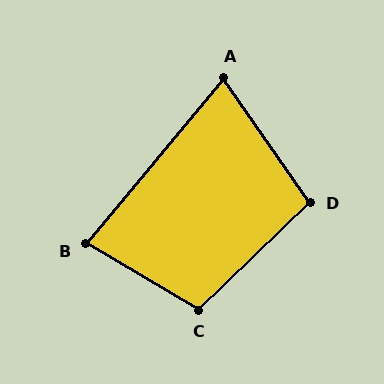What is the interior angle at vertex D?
Approximately 99 degrees (obtuse).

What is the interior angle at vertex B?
Approximately 81 degrees (acute).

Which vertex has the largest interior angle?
C, at approximately 105 degrees.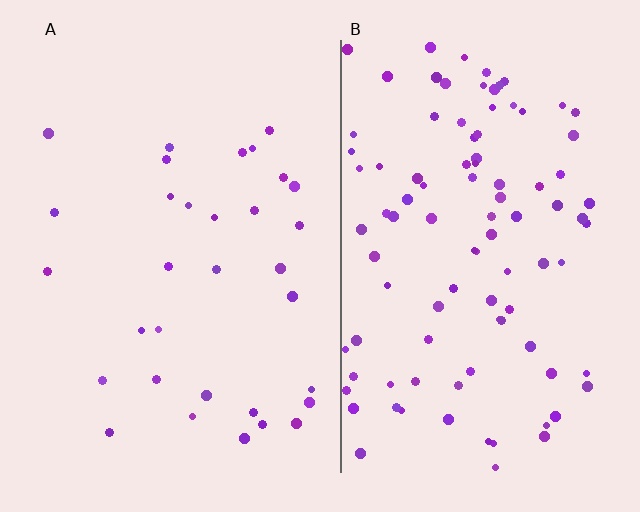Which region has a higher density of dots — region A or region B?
B (the right).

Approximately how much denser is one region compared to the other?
Approximately 3.0× — region B over region A.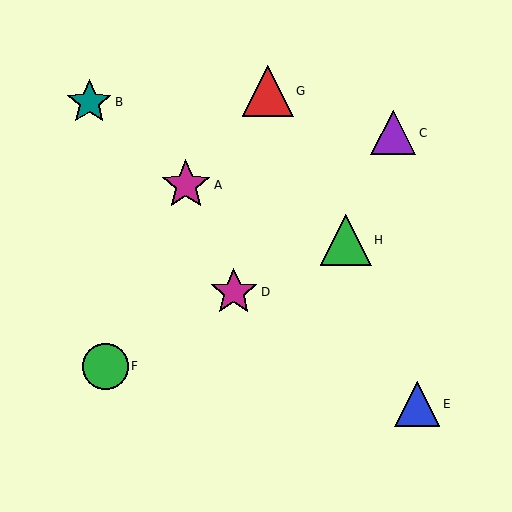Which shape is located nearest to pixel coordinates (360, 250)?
The green triangle (labeled H) at (346, 240) is nearest to that location.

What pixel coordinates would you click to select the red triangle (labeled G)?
Click at (268, 91) to select the red triangle G.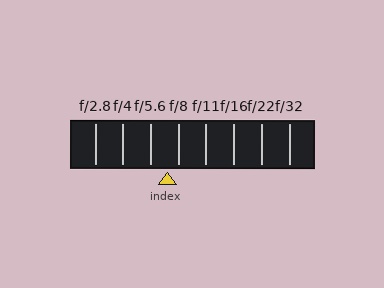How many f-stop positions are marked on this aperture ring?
There are 8 f-stop positions marked.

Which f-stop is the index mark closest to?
The index mark is closest to f/8.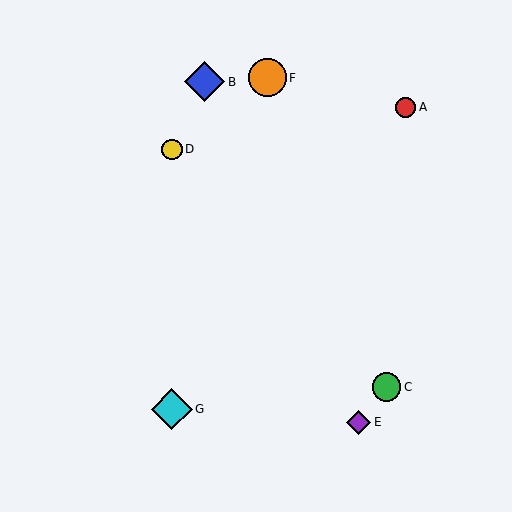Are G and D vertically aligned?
Yes, both are at x≈172.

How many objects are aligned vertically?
2 objects (D, G) are aligned vertically.